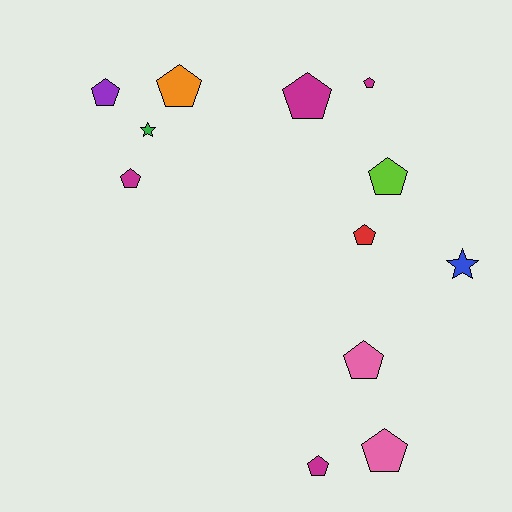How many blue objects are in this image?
There is 1 blue object.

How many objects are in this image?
There are 12 objects.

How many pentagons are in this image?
There are 10 pentagons.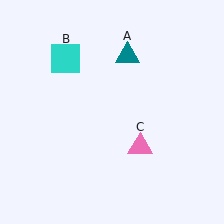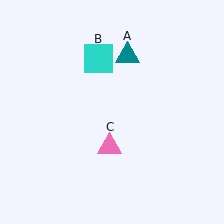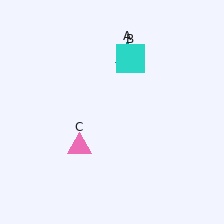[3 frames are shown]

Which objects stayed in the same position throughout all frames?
Teal triangle (object A) remained stationary.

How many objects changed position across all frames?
2 objects changed position: cyan square (object B), pink triangle (object C).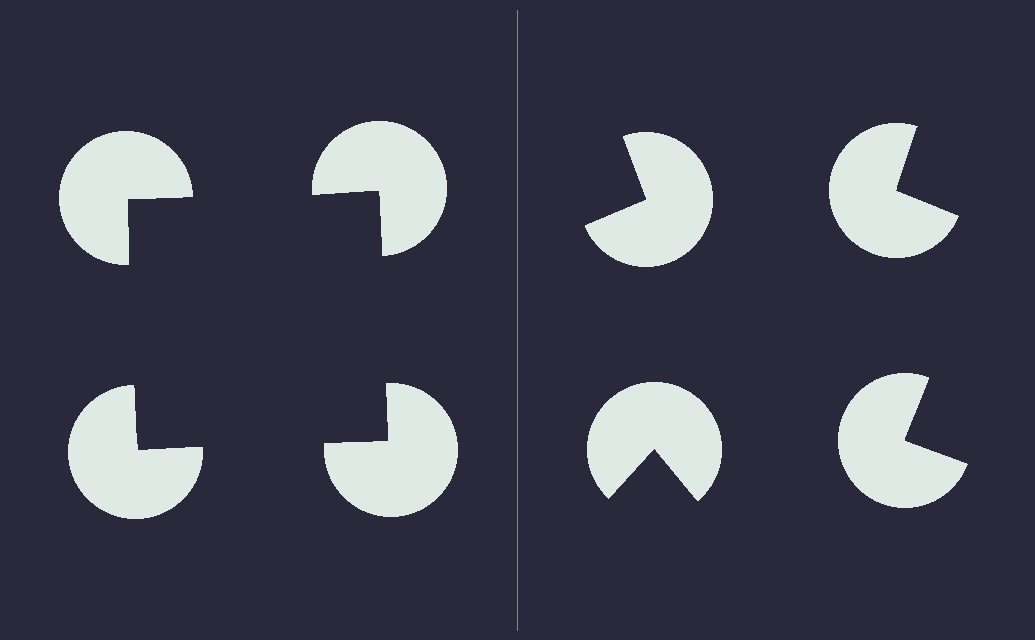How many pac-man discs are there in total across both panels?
8 — 4 on each side.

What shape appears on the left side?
An illusory square.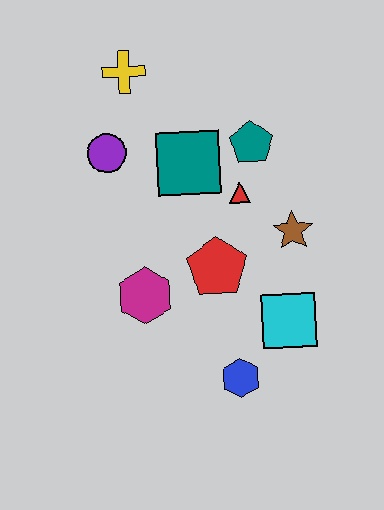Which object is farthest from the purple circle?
The blue hexagon is farthest from the purple circle.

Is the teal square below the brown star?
No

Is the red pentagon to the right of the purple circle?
Yes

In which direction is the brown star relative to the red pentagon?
The brown star is to the right of the red pentagon.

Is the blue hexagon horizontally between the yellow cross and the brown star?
Yes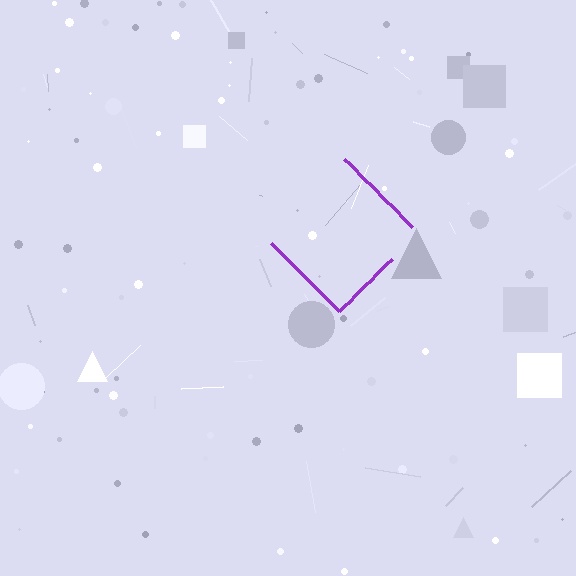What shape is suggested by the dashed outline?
The dashed outline suggests a diamond.